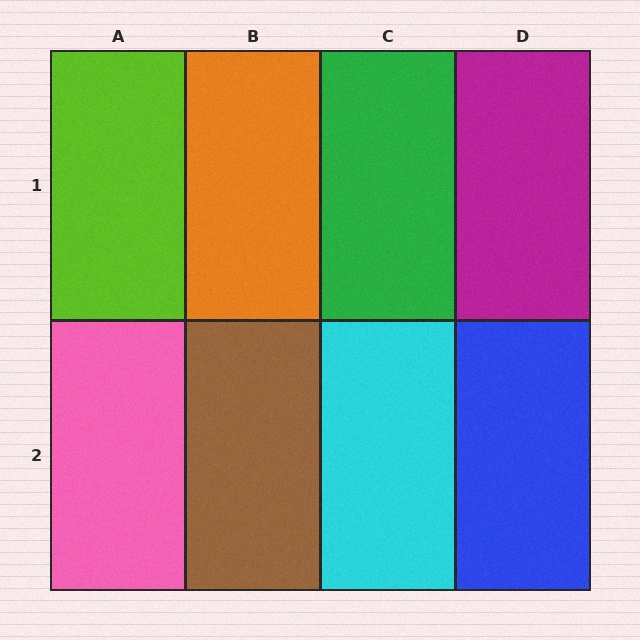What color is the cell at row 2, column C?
Cyan.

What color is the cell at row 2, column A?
Pink.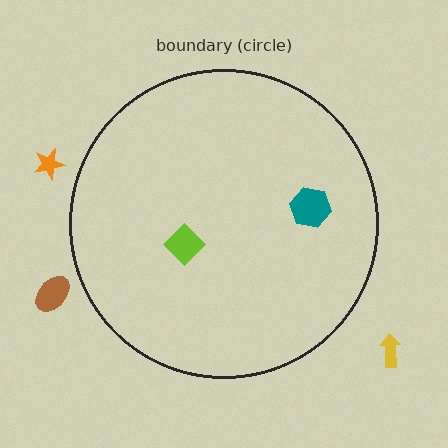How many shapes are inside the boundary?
2 inside, 3 outside.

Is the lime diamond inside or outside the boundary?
Inside.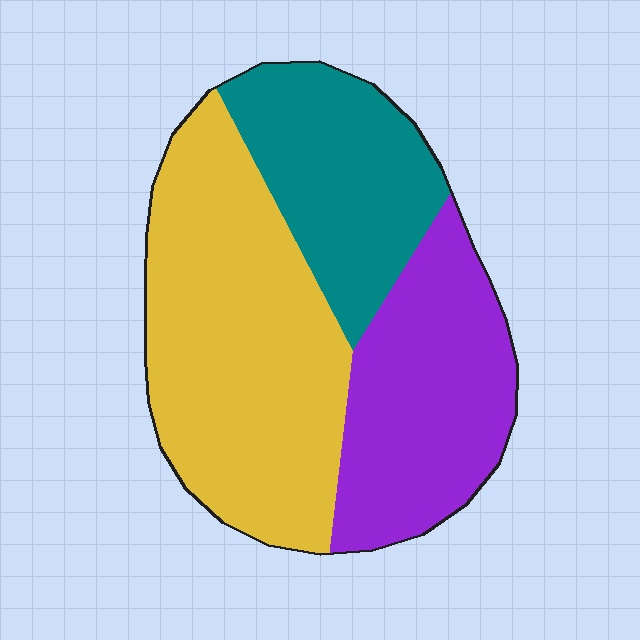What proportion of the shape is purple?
Purple takes up about one third (1/3) of the shape.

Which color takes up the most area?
Yellow, at roughly 45%.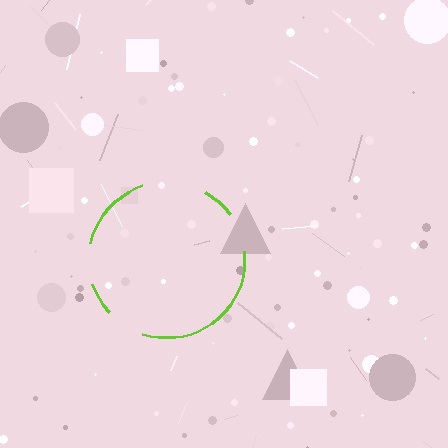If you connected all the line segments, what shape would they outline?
They would outline a circle.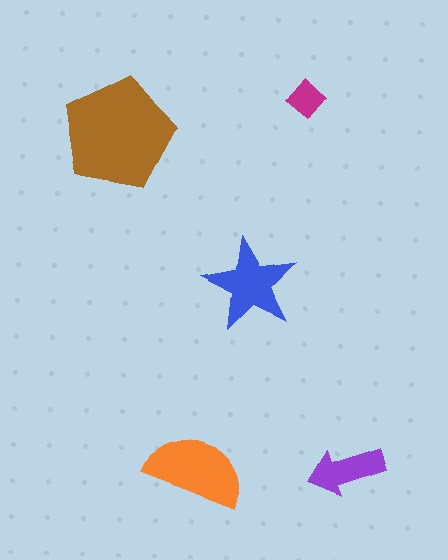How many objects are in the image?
There are 5 objects in the image.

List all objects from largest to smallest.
The brown pentagon, the orange semicircle, the blue star, the purple arrow, the magenta diamond.